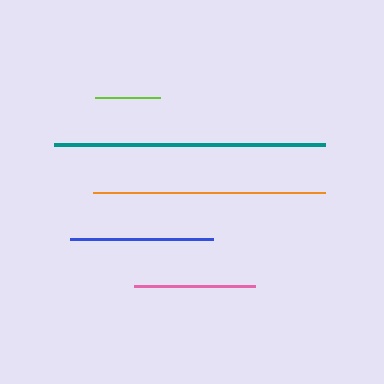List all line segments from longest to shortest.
From longest to shortest: teal, orange, blue, pink, lime.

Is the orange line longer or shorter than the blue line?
The orange line is longer than the blue line.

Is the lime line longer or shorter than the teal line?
The teal line is longer than the lime line.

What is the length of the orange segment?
The orange segment is approximately 233 pixels long.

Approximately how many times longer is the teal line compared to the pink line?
The teal line is approximately 2.2 times the length of the pink line.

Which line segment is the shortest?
The lime line is the shortest at approximately 65 pixels.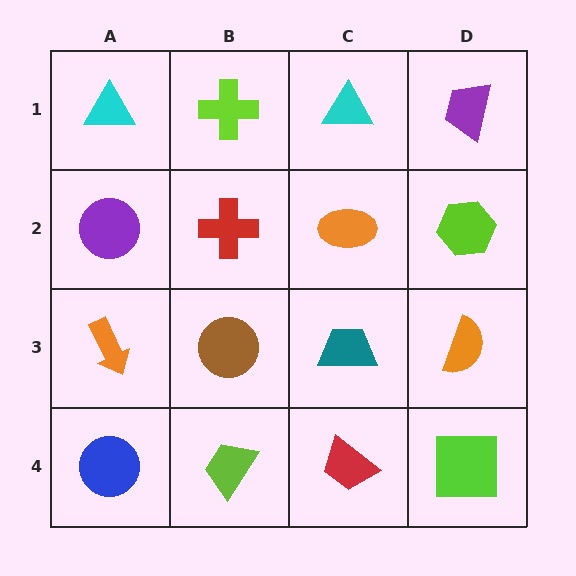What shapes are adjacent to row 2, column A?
A cyan triangle (row 1, column A), an orange arrow (row 3, column A), a red cross (row 2, column B).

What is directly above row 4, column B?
A brown circle.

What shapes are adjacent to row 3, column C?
An orange ellipse (row 2, column C), a red trapezoid (row 4, column C), a brown circle (row 3, column B), an orange semicircle (row 3, column D).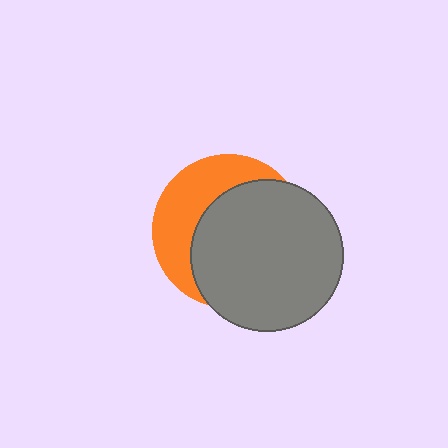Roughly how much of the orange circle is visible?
A small part of it is visible (roughly 37%).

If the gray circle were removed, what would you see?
You would see the complete orange circle.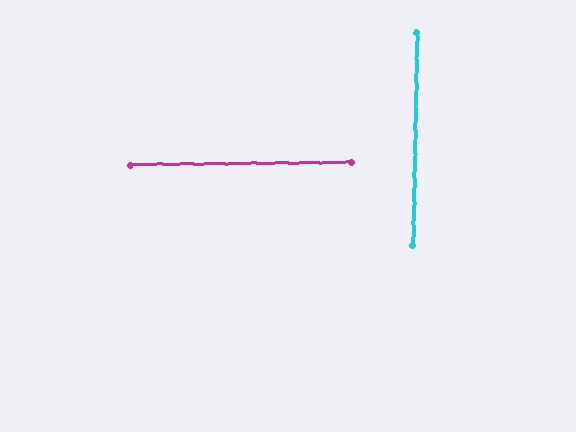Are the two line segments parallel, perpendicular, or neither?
Perpendicular — they meet at approximately 88°.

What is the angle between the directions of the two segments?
Approximately 88 degrees.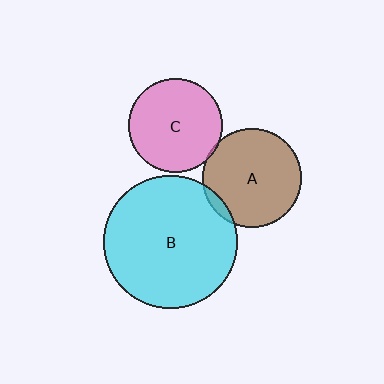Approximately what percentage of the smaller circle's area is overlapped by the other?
Approximately 5%.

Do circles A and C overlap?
Yes.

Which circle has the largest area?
Circle B (cyan).